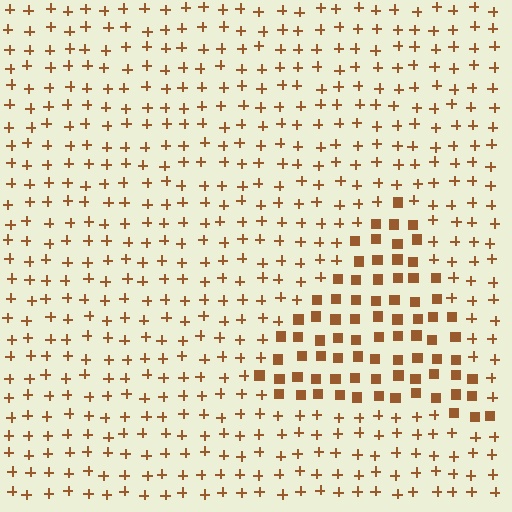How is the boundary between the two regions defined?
The boundary is defined by a change in element shape: squares inside vs. plus signs outside. All elements share the same color and spacing.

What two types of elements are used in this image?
The image uses squares inside the triangle region and plus signs outside it.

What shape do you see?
I see a triangle.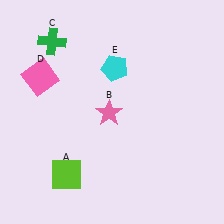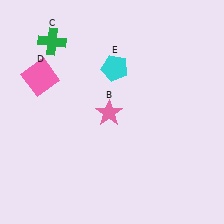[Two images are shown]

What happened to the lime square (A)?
The lime square (A) was removed in Image 2. It was in the bottom-left area of Image 1.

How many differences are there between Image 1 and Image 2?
There is 1 difference between the two images.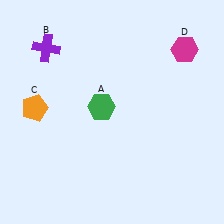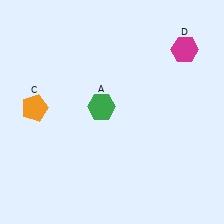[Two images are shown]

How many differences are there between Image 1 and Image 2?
There is 1 difference between the two images.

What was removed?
The purple cross (B) was removed in Image 2.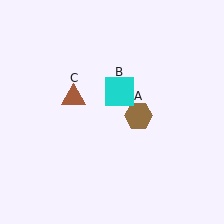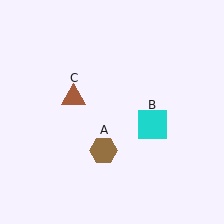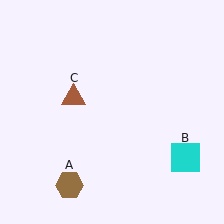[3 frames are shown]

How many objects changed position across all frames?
2 objects changed position: brown hexagon (object A), cyan square (object B).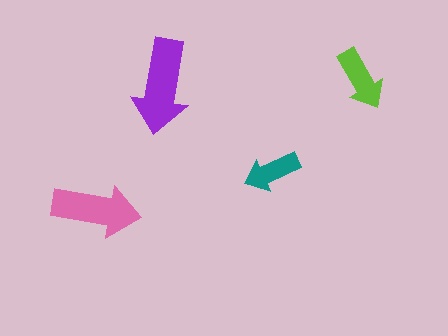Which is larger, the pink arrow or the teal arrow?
The pink one.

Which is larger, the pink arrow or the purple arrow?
The purple one.